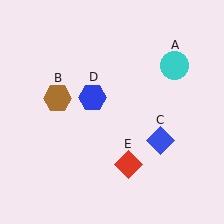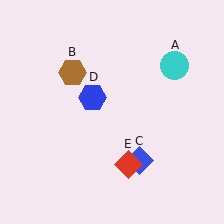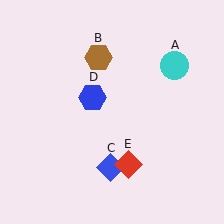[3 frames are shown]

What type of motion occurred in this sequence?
The brown hexagon (object B), blue diamond (object C) rotated clockwise around the center of the scene.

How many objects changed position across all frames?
2 objects changed position: brown hexagon (object B), blue diamond (object C).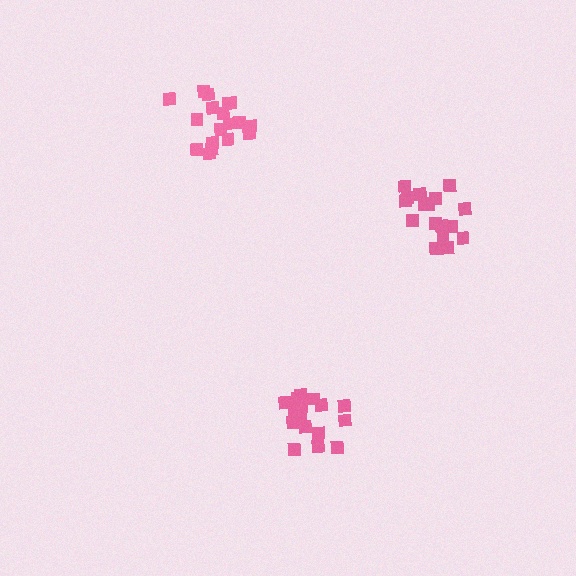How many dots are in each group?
Group 1: 17 dots, Group 2: 16 dots, Group 3: 18 dots (51 total).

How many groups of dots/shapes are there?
There are 3 groups.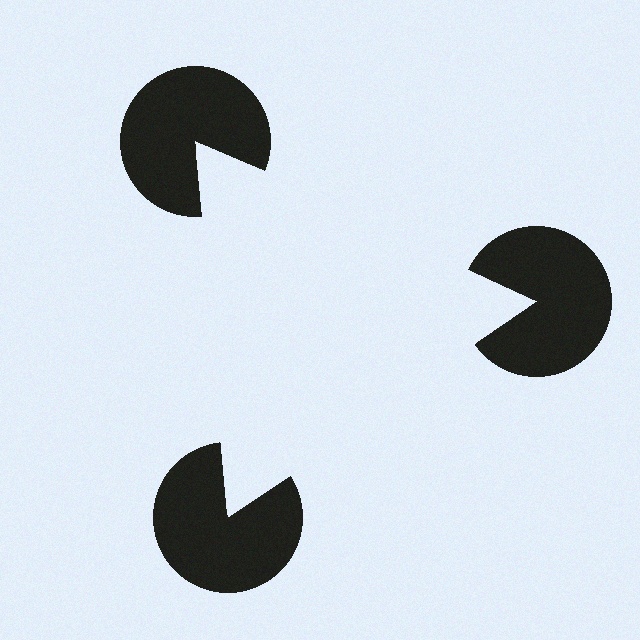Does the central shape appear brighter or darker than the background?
It typically appears slightly brighter than the background, even though no actual brightness change is drawn.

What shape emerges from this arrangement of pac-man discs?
An illusory triangle — its edges are inferred from the aligned wedge cuts in the pac-man discs, not physically drawn.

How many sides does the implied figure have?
3 sides.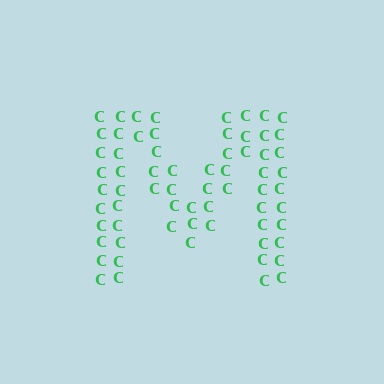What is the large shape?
The large shape is the letter M.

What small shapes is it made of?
It is made of small letter C's.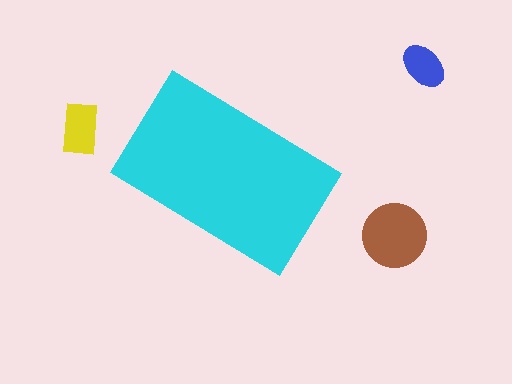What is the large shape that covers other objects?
A cyan rectangle.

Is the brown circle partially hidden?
No, the brown circle is fully visible.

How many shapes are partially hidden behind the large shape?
0 shapes are partially hidden.